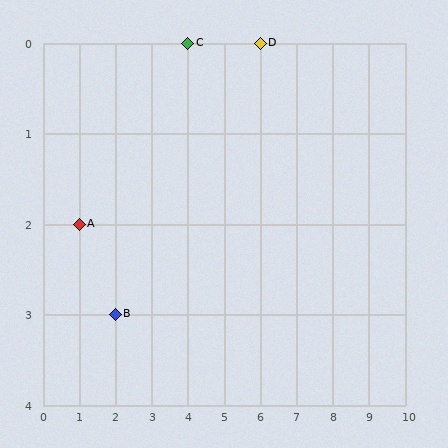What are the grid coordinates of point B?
Point B is at grid coordinates (2, 3).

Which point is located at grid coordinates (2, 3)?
Point B is at (2, 3).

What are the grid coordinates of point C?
Point C is at grid coordinates (4, 0).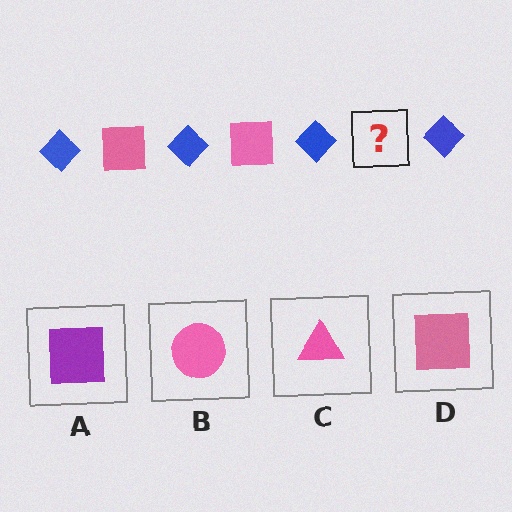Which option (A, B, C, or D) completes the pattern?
D.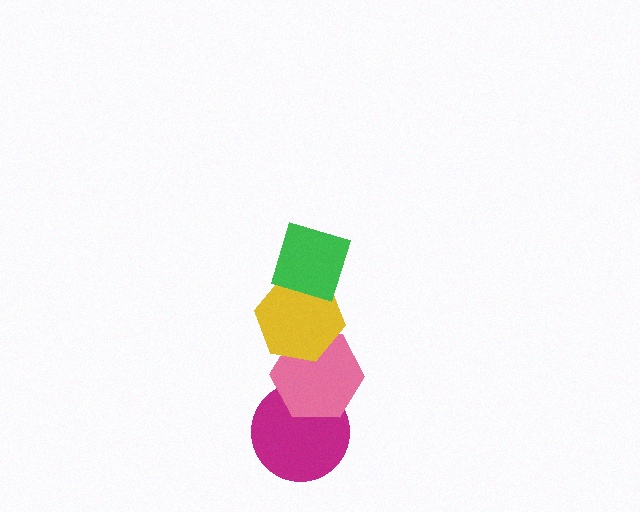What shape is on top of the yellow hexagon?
The green diamond is on top of the yellow hexagon.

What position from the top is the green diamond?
The green diamond is 1st from the top.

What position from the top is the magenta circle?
The magenta circle is 4th from the top.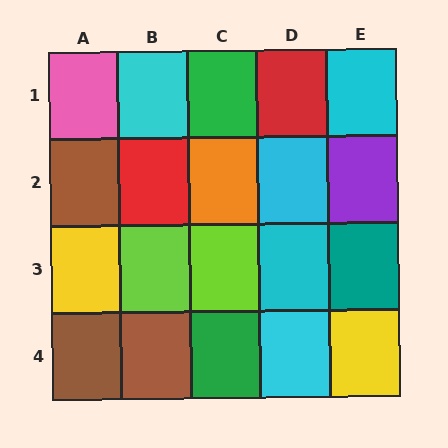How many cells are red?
2 cells are red.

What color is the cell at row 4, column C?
Green.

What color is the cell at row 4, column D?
Cyan.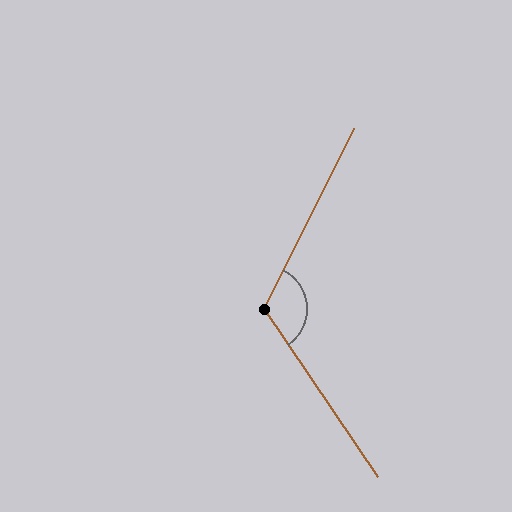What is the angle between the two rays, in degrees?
Approximately 120 degrees.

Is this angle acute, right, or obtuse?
It is obtuse.